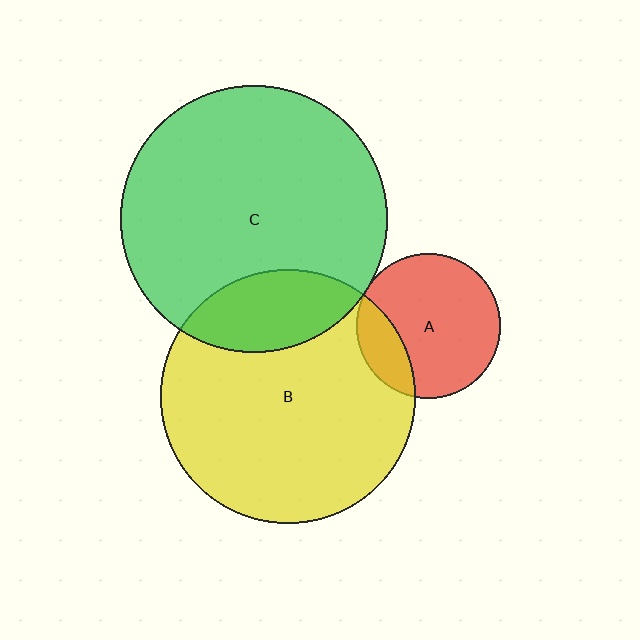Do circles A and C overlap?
Yes.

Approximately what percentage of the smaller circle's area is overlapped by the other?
Approximately 5%.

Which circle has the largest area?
Circle C (green).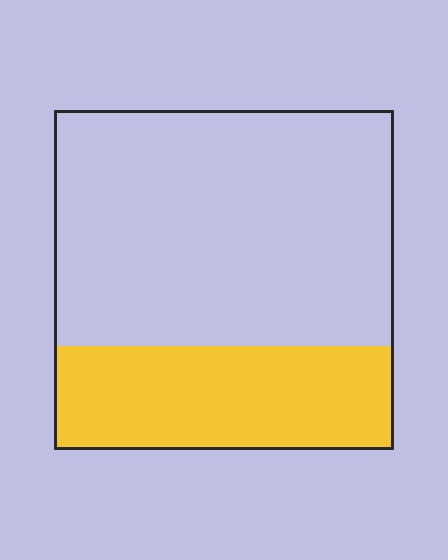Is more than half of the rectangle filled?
No.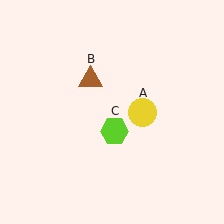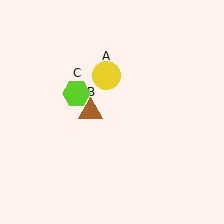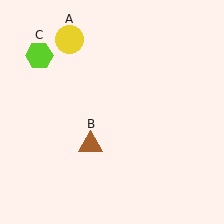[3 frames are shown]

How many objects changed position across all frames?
3 objects changed position: yellow circle (object A), brown triangle (object B), lime hexagon (object C).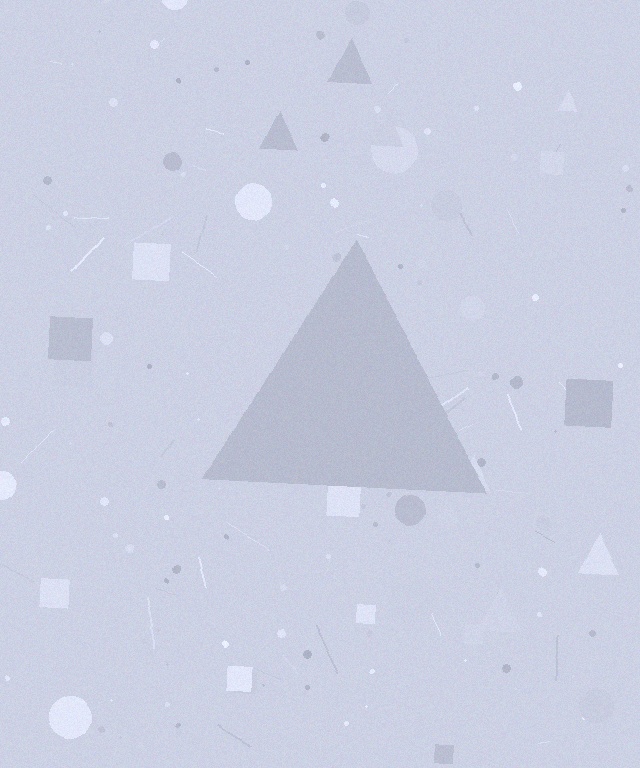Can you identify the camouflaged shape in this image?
The camouflaged shape is a triangle.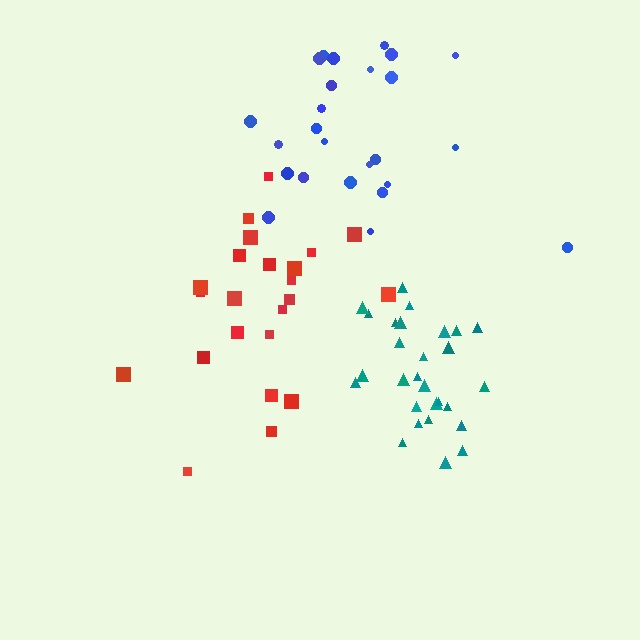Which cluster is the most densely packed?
Teal.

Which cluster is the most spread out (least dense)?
Red.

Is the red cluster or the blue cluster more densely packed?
Blue.